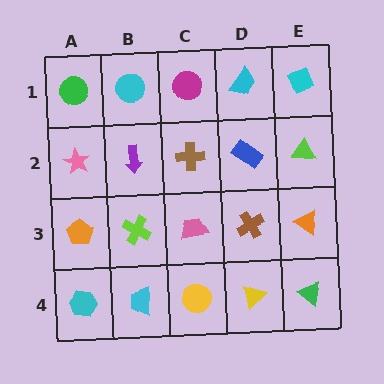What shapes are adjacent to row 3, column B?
A purple arrow (row 2, column B), a cyan trapezoid (row 4, column B), an orange pentagon (row 3, column A), a pink trapezoid (row 3, column C).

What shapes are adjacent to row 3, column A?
A pink star (row 2, column A), a cyan hexagon (row 4, column A), a lime cross (row 3, column B).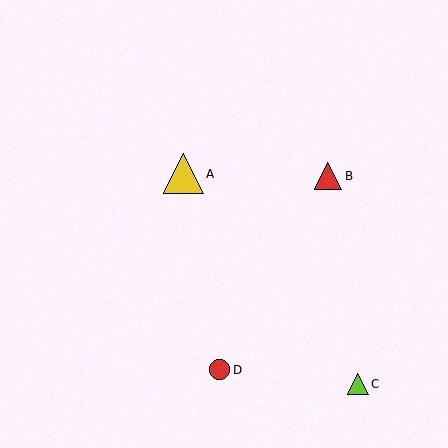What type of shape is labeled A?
Shape A is a yellow triangle.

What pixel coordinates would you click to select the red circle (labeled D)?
Click at (219, 370) to select the red circle D.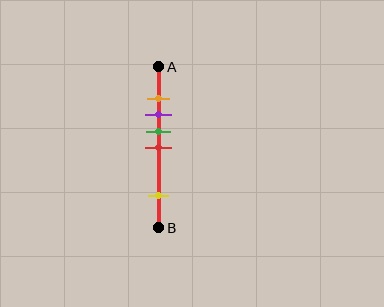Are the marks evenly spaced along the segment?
No, the marks are not evenly spaced.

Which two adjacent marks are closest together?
The orange and purple marks are the closest adjacent pair.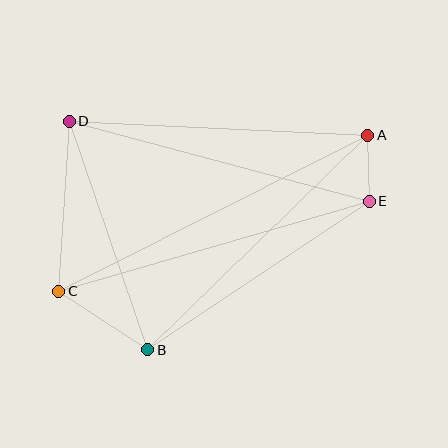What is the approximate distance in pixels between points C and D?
The distance between C and D is approximately 170 pixels.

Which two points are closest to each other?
Points A and E are closest to each other.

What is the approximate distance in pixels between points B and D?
The distance between B and D is approximately 242 pixels.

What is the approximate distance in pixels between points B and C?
The distance between B and C is approximately 107 pixels.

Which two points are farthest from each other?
Points A and C are farthest from each other.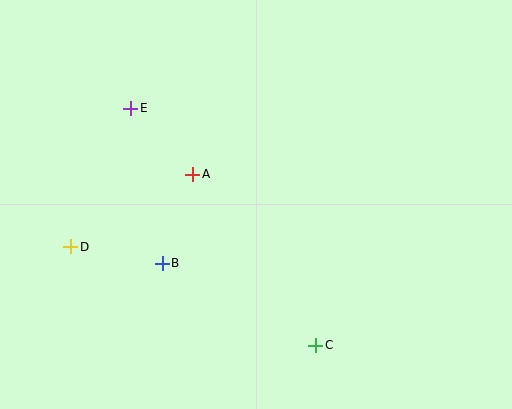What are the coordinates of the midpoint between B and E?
The midpoint between B and E is at (146, 186).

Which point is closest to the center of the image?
Point A at (193, 174) is closest to the center.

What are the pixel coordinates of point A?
Point A is at (193, 174).